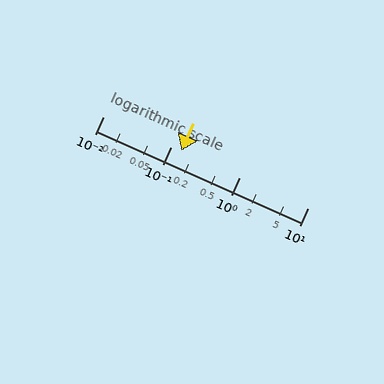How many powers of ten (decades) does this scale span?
The scale spans 3 decades, from 0.01 to 10.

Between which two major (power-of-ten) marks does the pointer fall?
The pointer is between 0.1 and 1.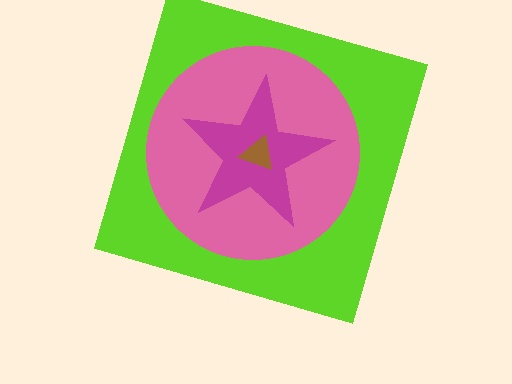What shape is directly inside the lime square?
The pink circle.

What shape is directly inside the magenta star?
The brown triangle.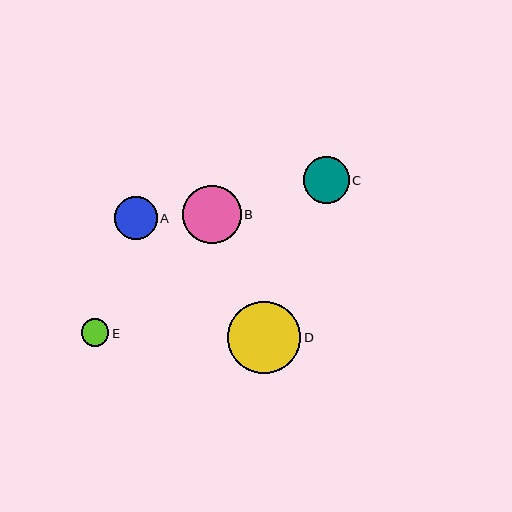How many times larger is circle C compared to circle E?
Circle C is approximately 1.7 times the size of circle E.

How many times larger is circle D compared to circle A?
Circle D is approximately 1.7 times the size of circle A.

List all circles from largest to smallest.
From largest to smallest: D, B, C, A, E.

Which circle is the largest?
Circle D is the largest with a size of approximately 73 pixels.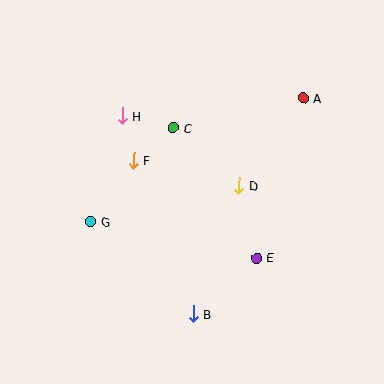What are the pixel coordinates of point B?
Point B is at (193, 314).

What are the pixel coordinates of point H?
Point H is at (122, 116).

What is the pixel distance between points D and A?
The distance between D and A is 109 pixels.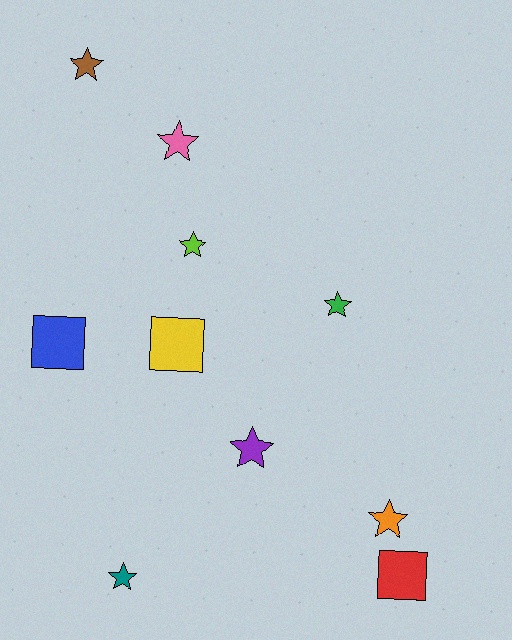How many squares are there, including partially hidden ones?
There are 3 squares.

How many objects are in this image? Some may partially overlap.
There are 10 objects.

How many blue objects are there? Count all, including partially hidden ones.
There is 1 blue object.